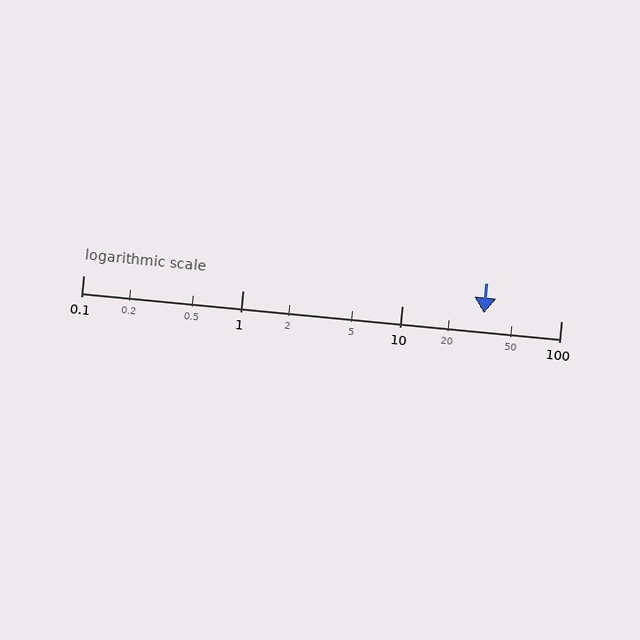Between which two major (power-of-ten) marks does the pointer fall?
The pointer is between 10 and 100.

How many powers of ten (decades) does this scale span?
The scale spans 3 decades, from 0.1 to 100.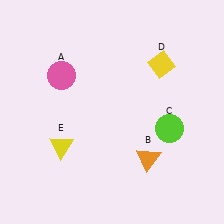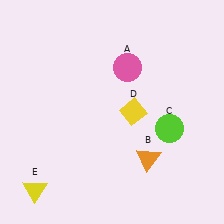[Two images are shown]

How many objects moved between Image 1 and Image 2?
3 objects moved between the two images.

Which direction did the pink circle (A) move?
The pink circle (A) moved right.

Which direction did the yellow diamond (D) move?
The yellow diamond (D) moved down.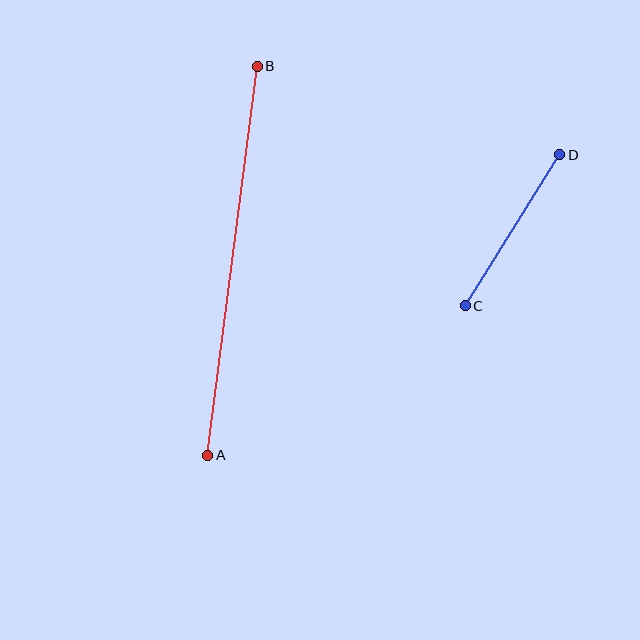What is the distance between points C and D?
The distance is approximately 178 pixels.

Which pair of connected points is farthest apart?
Points A and B are farthest apart.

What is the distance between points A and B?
The distance is approximately 392 pixels.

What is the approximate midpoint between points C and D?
The midpoint is at approximately (513, 230) pixels.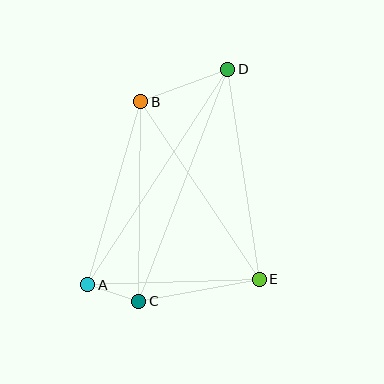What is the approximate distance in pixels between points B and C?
The distance between B and C is approximately 200 pixels.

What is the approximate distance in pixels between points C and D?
The distance between C and D is approximately 249 pixels.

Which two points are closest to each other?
Points A and C are closest to each other.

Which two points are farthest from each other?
Points A and D are farthest from each other.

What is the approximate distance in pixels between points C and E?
The distance between C and E is approximately 123 pixels.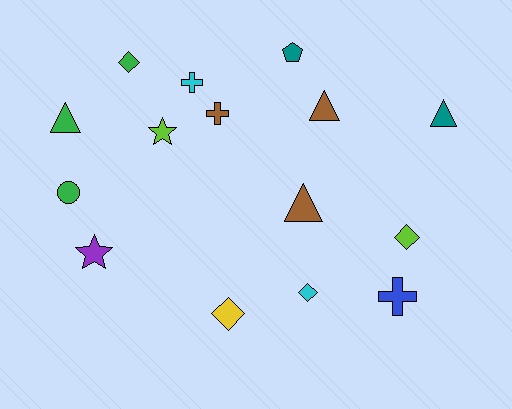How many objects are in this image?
There are 15 objects.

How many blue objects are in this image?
There is 1 blue object.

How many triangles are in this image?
There are 4 triangles.